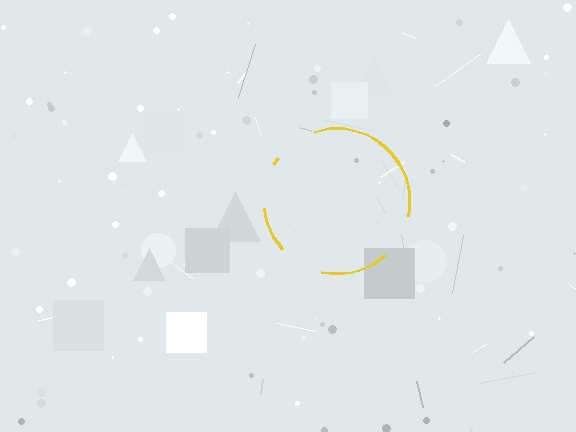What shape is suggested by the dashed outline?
The dashed outline suggests a circle.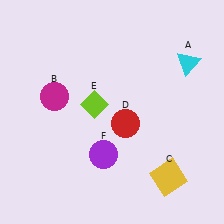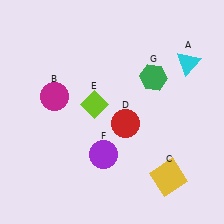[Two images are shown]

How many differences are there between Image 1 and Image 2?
There is 1 difference between the two images.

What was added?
A green hexagon (G) was added in Image 2.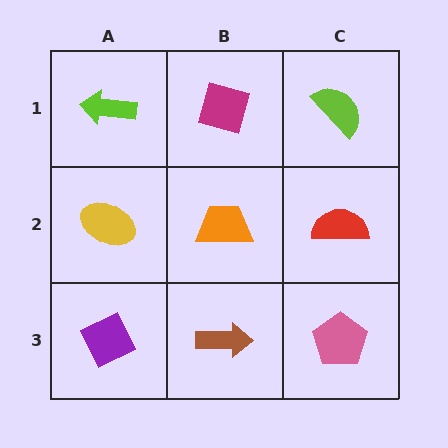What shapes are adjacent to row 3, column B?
An orange trapezoid (row 2, column B), a purple diamond (row 3, column A), a pink pentagon (row 3, column C).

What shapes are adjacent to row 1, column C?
A red semicircle (row 2, column C), a magenta square (row 1, column B).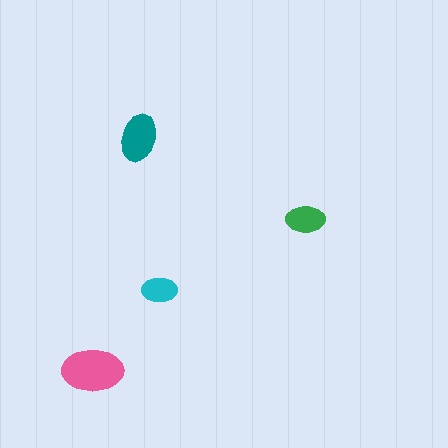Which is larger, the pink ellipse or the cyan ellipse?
The pink one.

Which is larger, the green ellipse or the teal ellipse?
The teal one.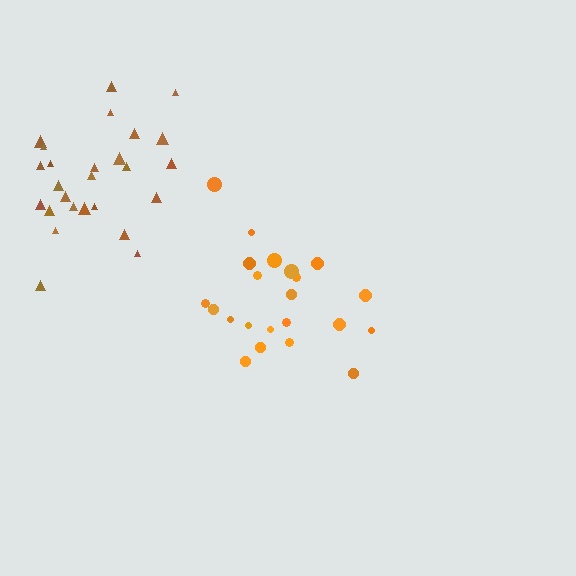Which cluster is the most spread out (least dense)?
Orange.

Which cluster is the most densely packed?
Brown.